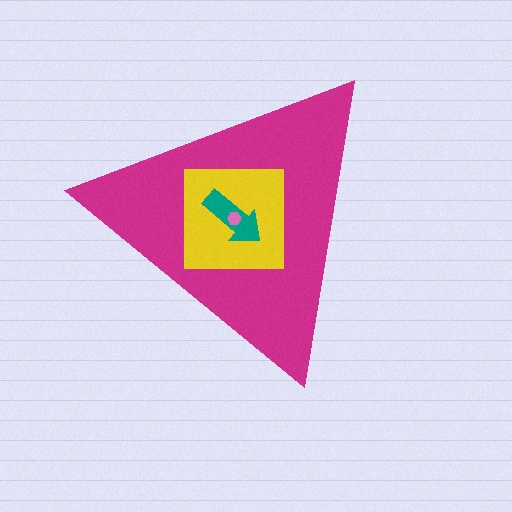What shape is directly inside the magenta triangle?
The yellow square.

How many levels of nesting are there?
4.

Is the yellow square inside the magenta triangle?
Yes.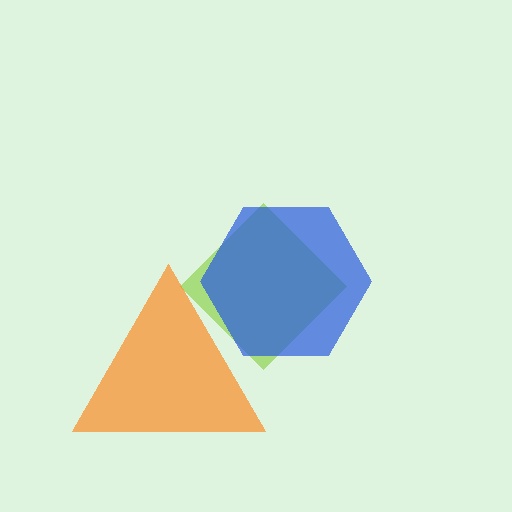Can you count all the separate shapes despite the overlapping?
Yes, there are 3 separate shapes.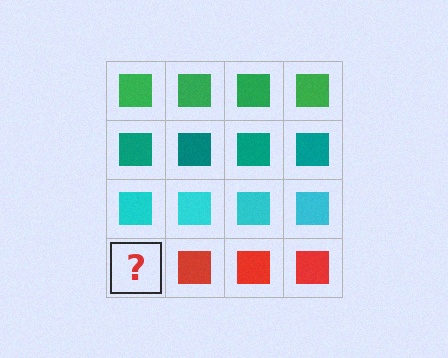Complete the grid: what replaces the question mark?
The question mark should be replaced with a red square.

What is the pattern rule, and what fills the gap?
The rule is that each row has a consistent color. The gap should be filled with a red square.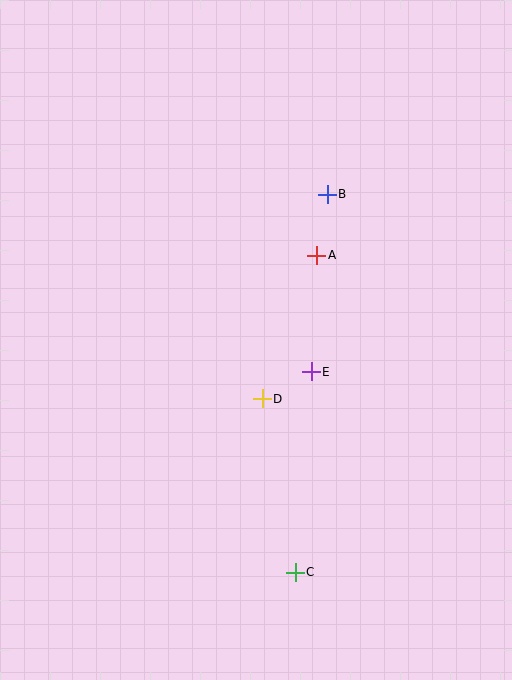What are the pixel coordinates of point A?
Point A is at (317, 255).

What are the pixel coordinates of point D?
Point D is at (262, 399).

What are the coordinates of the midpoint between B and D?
The midpoint between B and D is at (295, 297).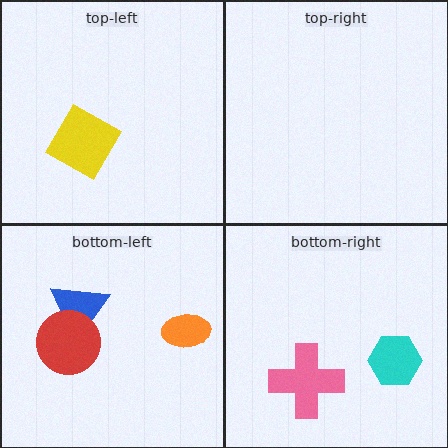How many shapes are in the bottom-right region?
2.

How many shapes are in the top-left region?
1.